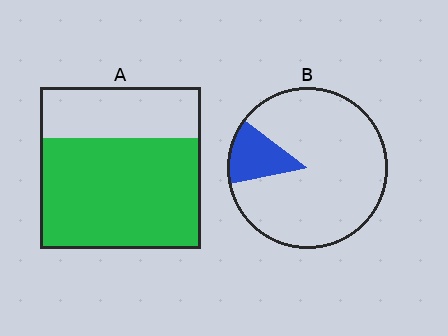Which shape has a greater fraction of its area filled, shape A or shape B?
Shape A.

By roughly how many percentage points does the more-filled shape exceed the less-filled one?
By roughly 55 percentage points (A over B).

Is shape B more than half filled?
No.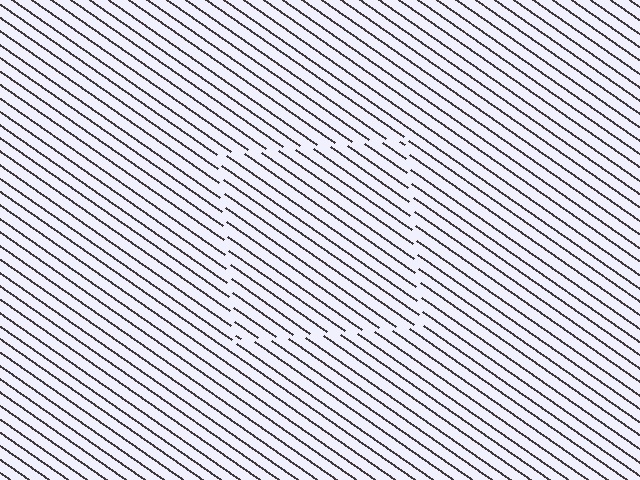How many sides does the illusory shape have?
4 sides — the line-ends trace a square.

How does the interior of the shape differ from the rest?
The interior of the shape contains the same grating, shifted by half a period — the contour is defined by the phase discontinuity where line-ends from the inner and outer gratings abut.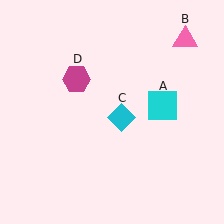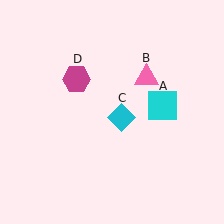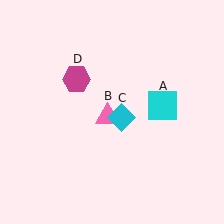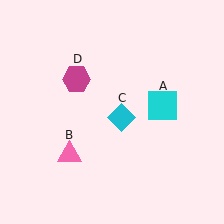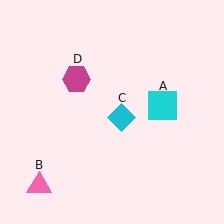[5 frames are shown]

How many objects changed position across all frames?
1 object changed position: pink triangle (object B).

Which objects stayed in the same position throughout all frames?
Cyan square (object A) and cyan diamond (object C) and magenta hexagon (object D) remained stationary.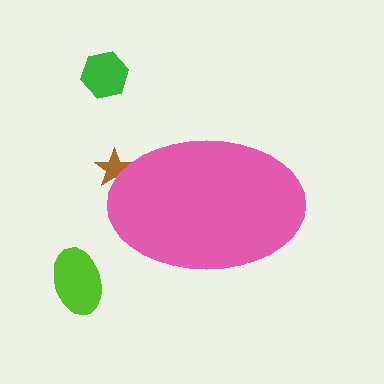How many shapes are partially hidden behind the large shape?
1 shape is partially hidden.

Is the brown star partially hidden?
Yes, the brown star is partially hidden behind the pink ellipse.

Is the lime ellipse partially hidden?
No, the lime ellipse is fully visible.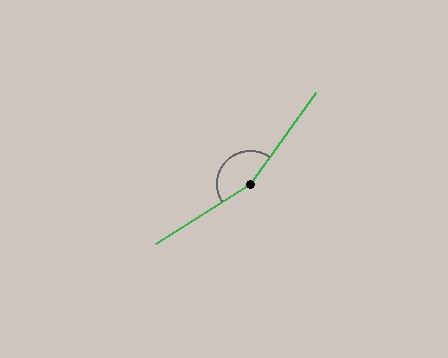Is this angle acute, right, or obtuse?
It is obtuse.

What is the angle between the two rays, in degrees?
Approximately 158 degrees.